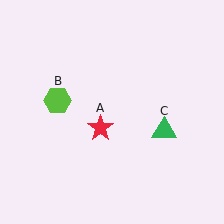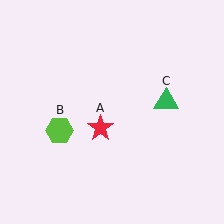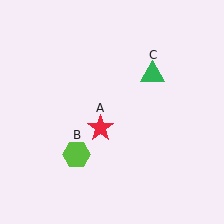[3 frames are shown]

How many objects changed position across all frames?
2 objects changed position: lime hexagon (object B), green triangle (object C).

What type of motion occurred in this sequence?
The lime hexagon (object B), green triangle (object C) rotated counterclockwise around the center of the scene.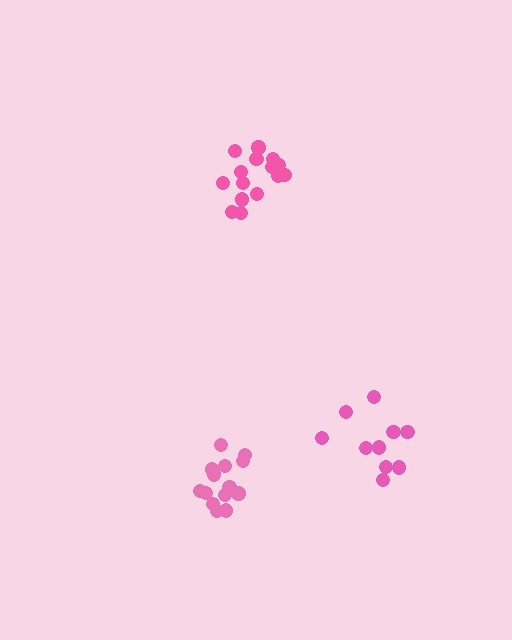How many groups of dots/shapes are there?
There are 3 groups.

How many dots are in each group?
Group 1: 15 dots, Group 2: 14 dots, Group 3: 10 dots (39 total).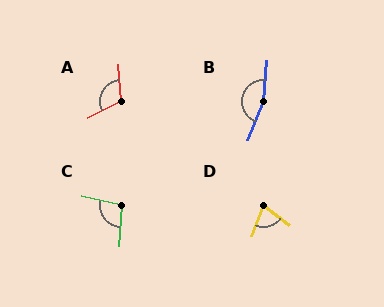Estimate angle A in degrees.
Approximately 112 degrees.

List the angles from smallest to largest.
D (73°), C (98°), A (112°), B (163°).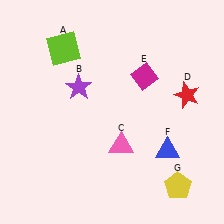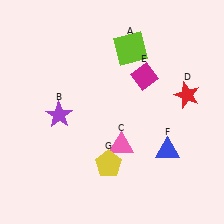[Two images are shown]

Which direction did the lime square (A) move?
The lime square (A) moved right.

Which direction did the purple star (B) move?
The purple star (B) moved down.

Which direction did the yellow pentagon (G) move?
The yellow pentagon (G) moved left.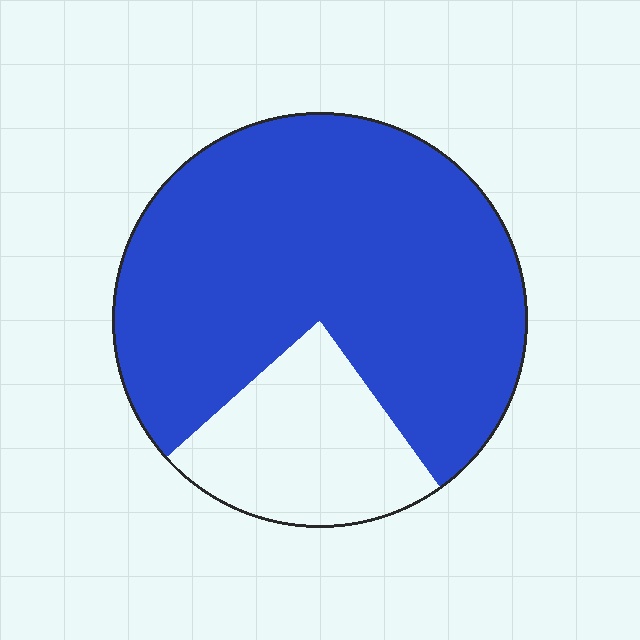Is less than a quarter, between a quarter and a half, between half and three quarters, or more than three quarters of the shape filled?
More than three quarters.